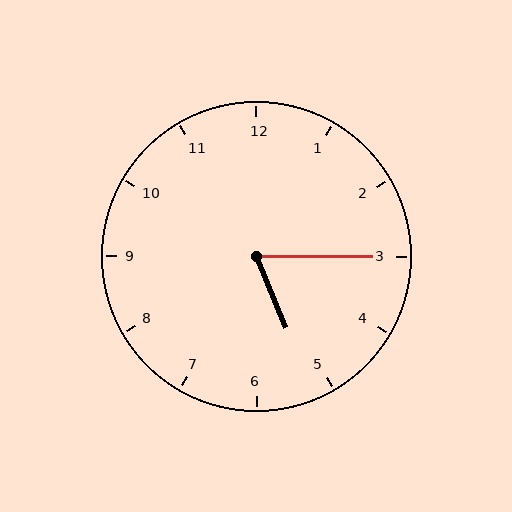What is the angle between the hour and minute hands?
Approximately 68 degrees.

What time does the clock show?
5:15.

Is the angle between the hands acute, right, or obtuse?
It is acute.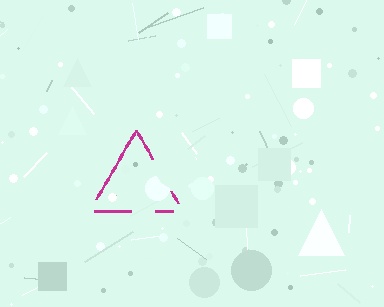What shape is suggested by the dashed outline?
The dashed outline suggests a triangle.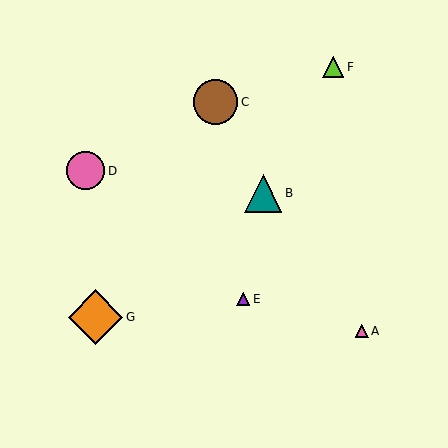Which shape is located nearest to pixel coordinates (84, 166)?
The pink circle (labeled D) at (86, 171) is nearest to that location.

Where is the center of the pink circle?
The center of the pink circle is at (86, 171).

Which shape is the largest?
The orange diamond (labeled G) is the largest.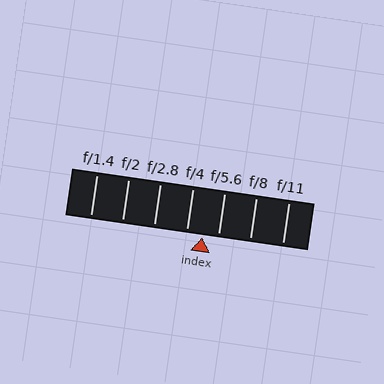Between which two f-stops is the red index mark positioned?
The index mark is between f/4 and f/5.6.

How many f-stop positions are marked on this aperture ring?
There are 7 f-stop positions marked.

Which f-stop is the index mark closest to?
The index mark is closest to f/5.6.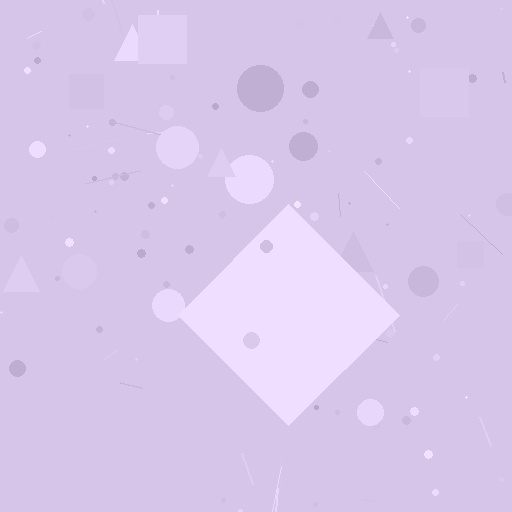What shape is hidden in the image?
A diamond is hidden in the image.